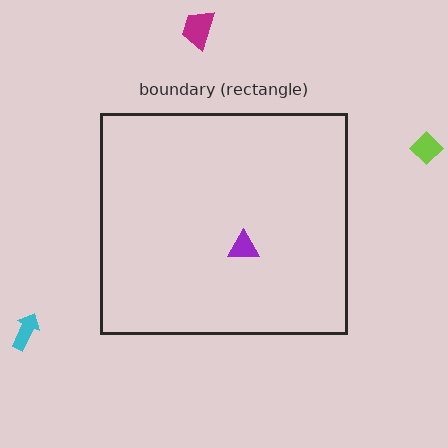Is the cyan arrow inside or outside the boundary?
Outside.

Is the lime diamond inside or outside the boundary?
Outside.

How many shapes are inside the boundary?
1 inside, 3 outside.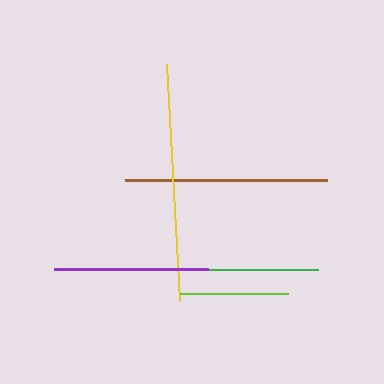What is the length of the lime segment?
The lime segment is approximately 108 pixels long.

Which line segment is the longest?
The green line is the longest at approximately 256 pixels.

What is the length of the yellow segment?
The yellow segment is approximately 236 pixels long.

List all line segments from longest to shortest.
From longest to shortest: green, yellow, brown, purple, lime.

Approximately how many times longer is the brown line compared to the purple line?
The brown line is approximately 1.3 times the length of the purple line.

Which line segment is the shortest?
The lime line is the shortest at approximately 108 pixels.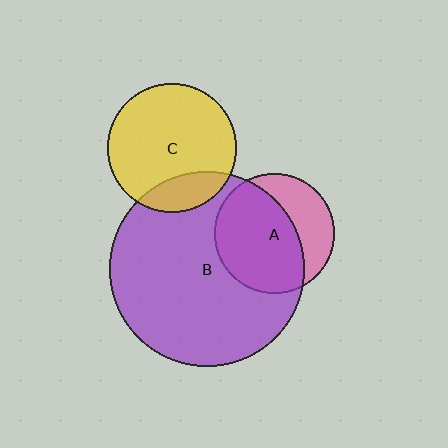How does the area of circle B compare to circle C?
Approximately 2.3 times.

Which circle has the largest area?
Circle B (purple).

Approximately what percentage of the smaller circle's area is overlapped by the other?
Approximately 20%.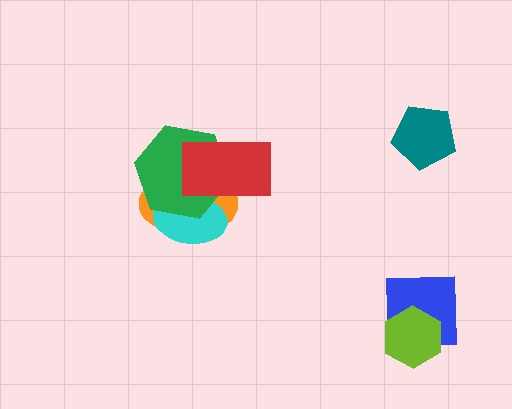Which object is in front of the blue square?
The lime hexagon is in front of the blue square.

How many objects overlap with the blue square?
1 object overlaps with the blue square.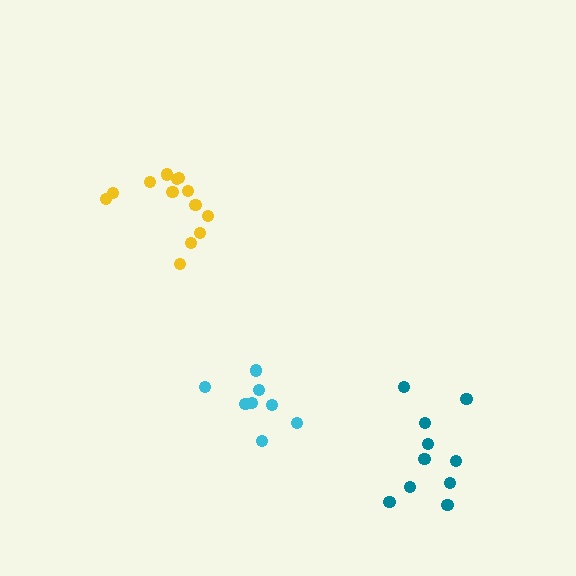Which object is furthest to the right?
The teal cluster is rightmost.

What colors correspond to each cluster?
The clusters are colored: yellow, cyan, teal.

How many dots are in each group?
Group 1: 13 dots, Group 2: 8 dots, Group 3: 10 dots (31 total).